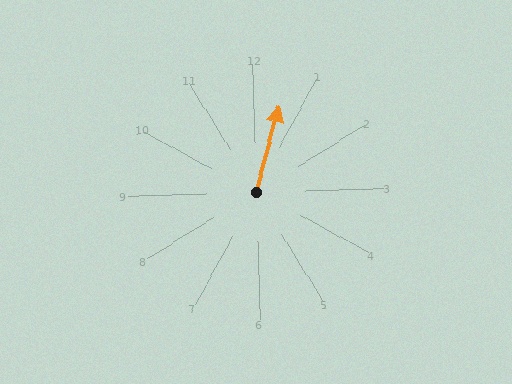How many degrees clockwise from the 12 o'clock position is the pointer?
Approximately 16 degrees.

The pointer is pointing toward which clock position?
Roughly 1 o'clock.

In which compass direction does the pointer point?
North.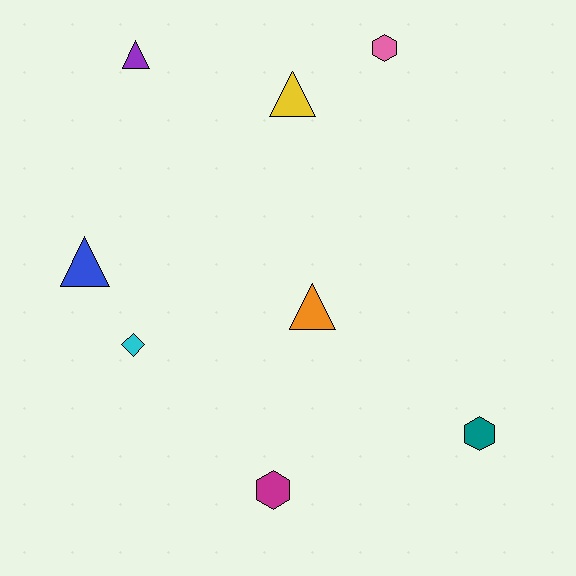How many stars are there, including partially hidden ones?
There are no stars.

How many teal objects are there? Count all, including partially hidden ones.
There is 1 teal object.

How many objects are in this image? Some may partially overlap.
There are 8 objects.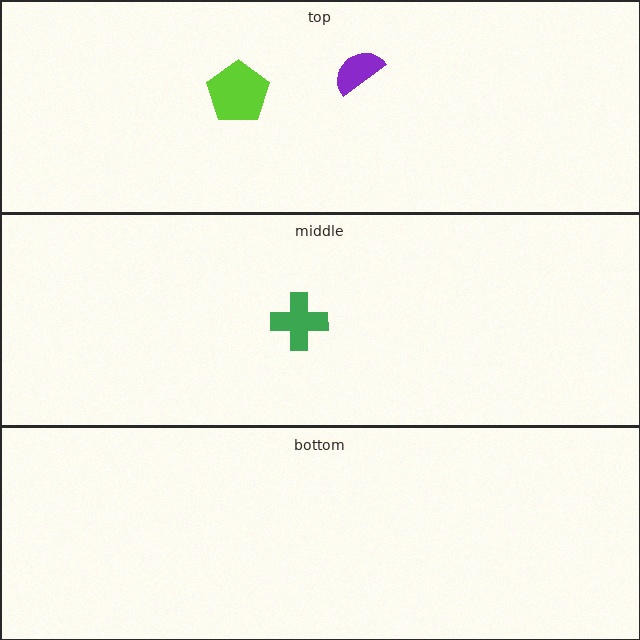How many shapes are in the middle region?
1.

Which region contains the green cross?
The middle region.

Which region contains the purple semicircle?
The top region.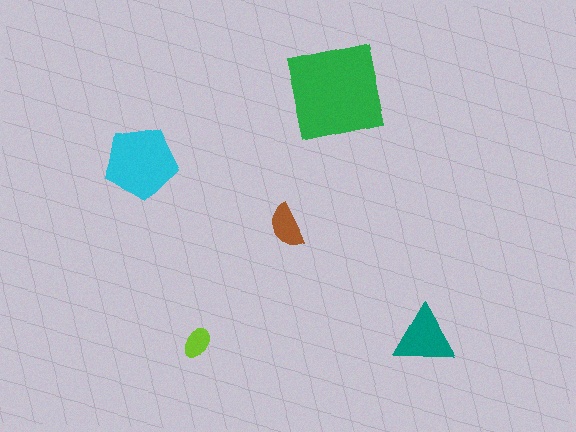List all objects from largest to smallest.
The green square, the cyan pentagon, the teal triangle, the brown semicircle, the lime ellipse.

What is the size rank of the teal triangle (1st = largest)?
3rd.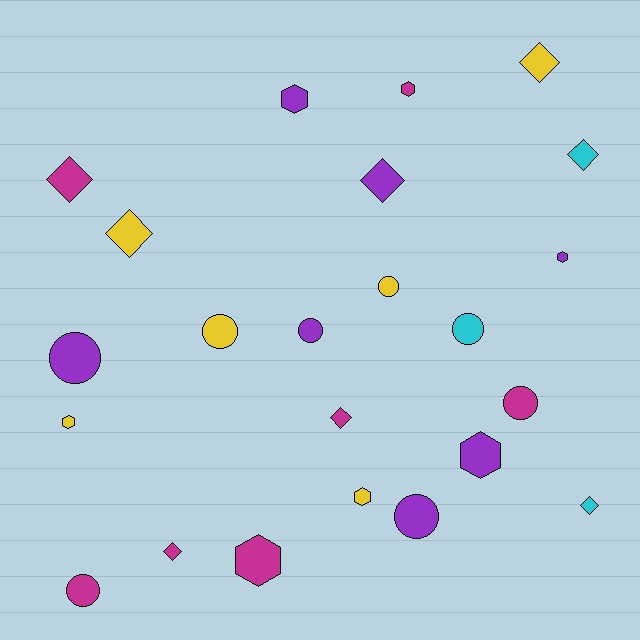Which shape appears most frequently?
Circle, with 8 objects.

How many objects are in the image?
There are 23 objects.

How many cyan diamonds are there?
There are 2 cyan diamonds.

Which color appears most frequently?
Purple, with 7 objects.